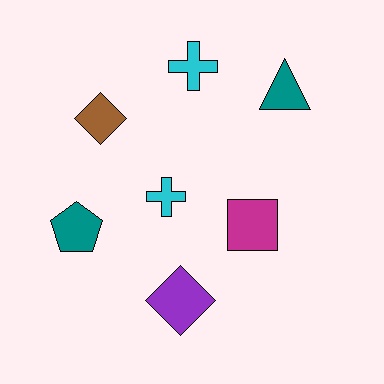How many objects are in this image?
There are 7 objects.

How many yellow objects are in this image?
There are no yellow objects.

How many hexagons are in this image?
There are no hexagons.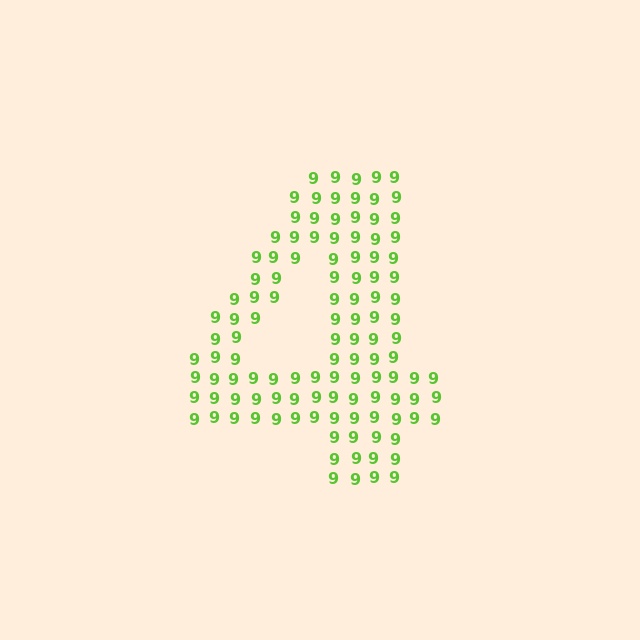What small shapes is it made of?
It is made of small digit 9's.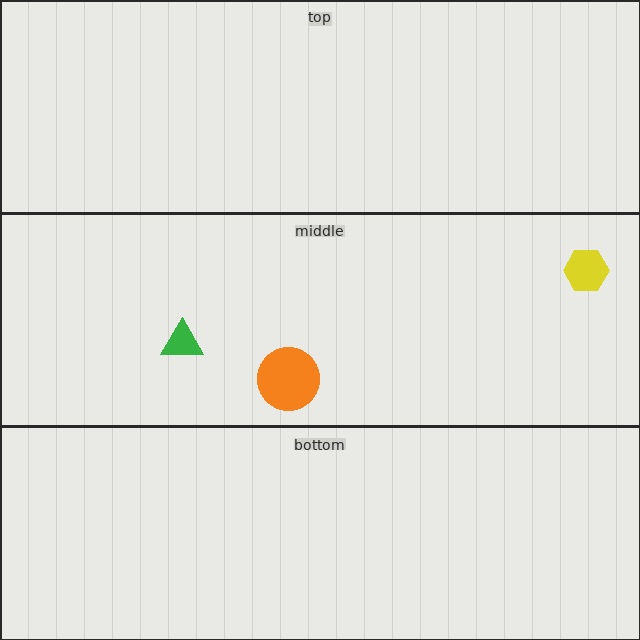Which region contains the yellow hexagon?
The middle region.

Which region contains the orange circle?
The middle region.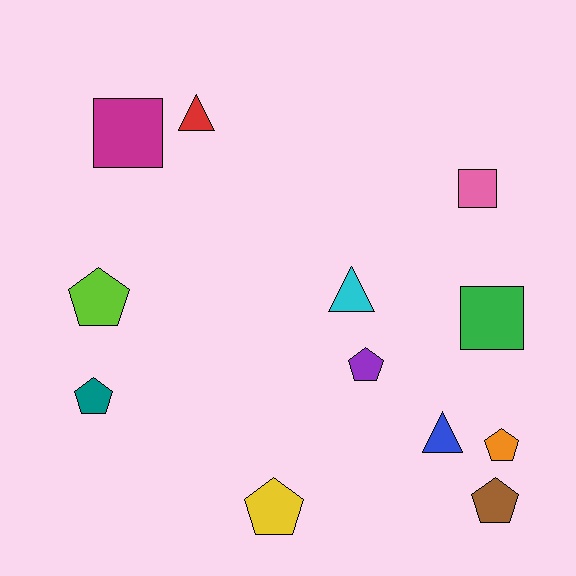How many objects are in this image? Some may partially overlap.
There are 12 objects.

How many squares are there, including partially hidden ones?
There are 3 squares.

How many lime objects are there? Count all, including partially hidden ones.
There is 1 lime object.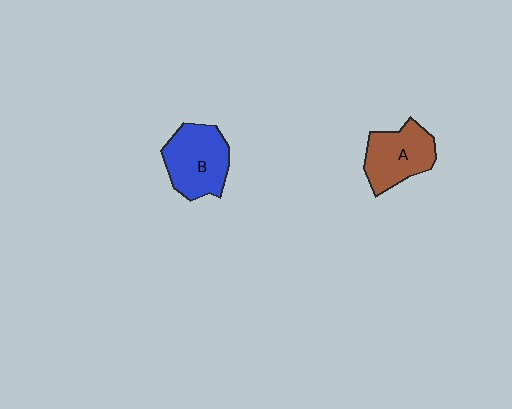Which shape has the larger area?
Shape B (blue).